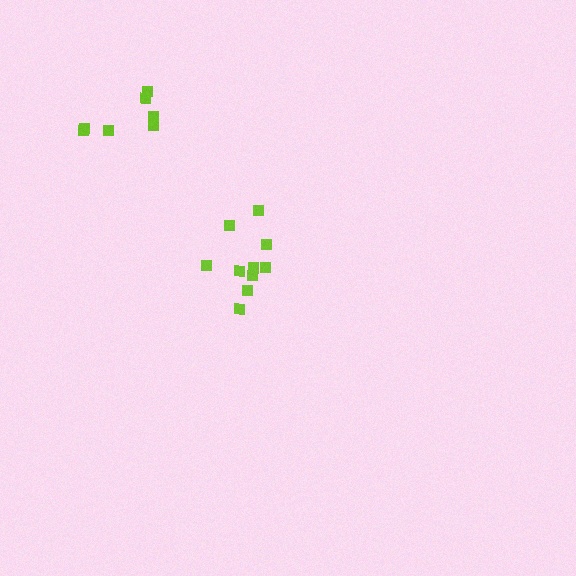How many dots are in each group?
Group 1: 7 dots, Group 2: 10 dots (17 total).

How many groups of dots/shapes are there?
There are 2 groups.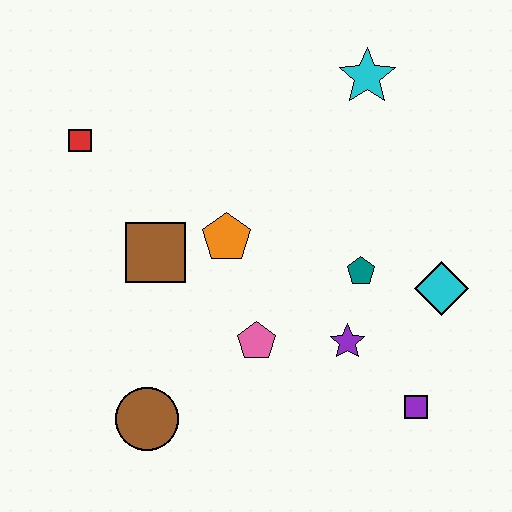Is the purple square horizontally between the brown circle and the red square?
No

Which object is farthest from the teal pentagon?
The red square is farthest from the teal pentagon.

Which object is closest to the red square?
The brown square is closest to the red square.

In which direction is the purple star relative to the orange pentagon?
The purple star is to the right of the orange pentagon.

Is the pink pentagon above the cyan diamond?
No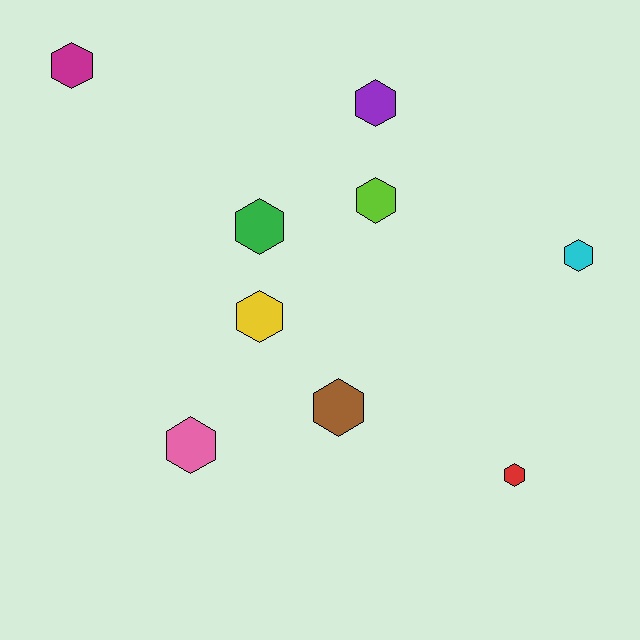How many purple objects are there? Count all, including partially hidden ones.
There is 1 purple object.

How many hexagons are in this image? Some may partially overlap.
There are 9 hexagons.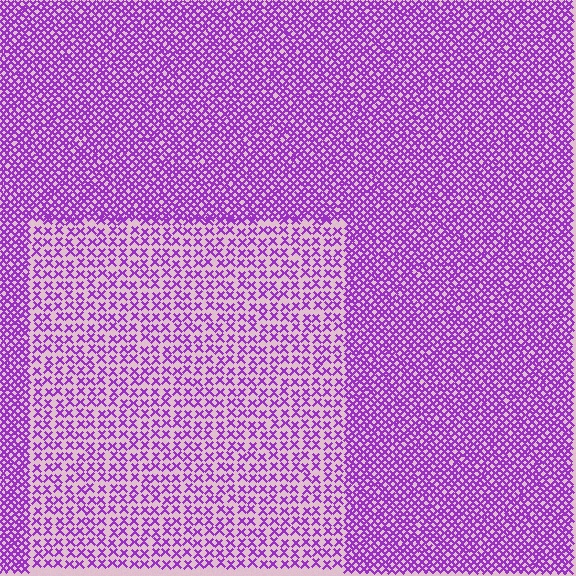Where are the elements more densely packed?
The elements are more densely packed outside the rectangle boundary.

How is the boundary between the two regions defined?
The boundary is defined by a change in element density (approximately 2.1x ratio). All elements are the same color, size, and shape.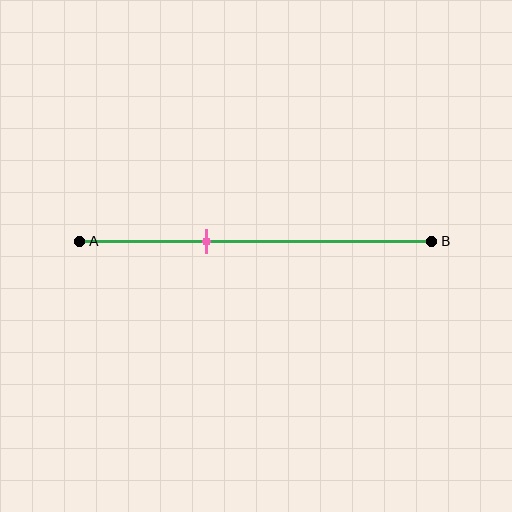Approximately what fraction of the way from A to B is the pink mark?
The pink mark is approximately 35% of the way from A to B.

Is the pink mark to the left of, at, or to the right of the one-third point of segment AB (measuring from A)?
The pink mark is approximately at the one-third point of segment AB.